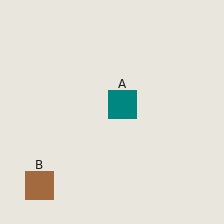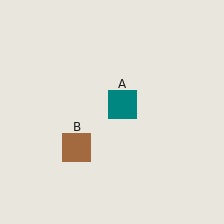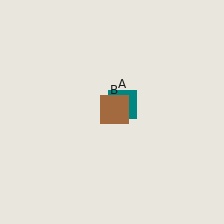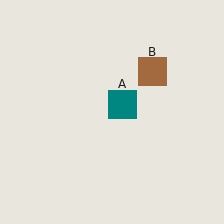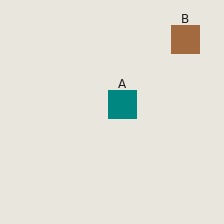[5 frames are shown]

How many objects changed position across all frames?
1 object changed position: brown square (object B).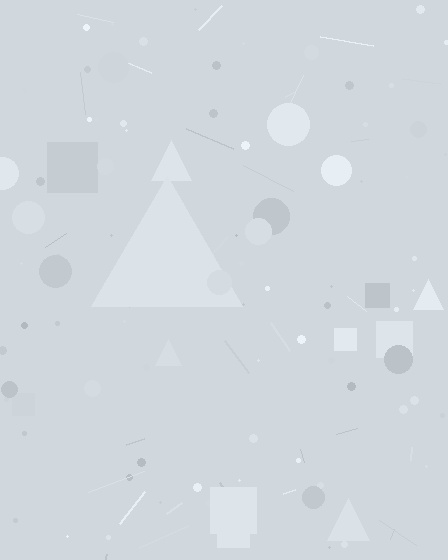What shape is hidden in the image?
A triangle is hidden in the image.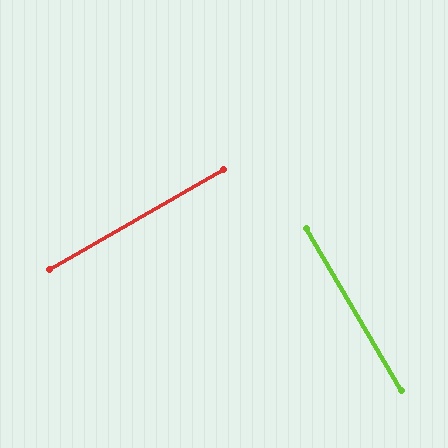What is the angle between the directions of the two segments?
Approximately 90 degrees.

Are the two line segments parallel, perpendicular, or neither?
Perpendicular — they meet at approximately 90°.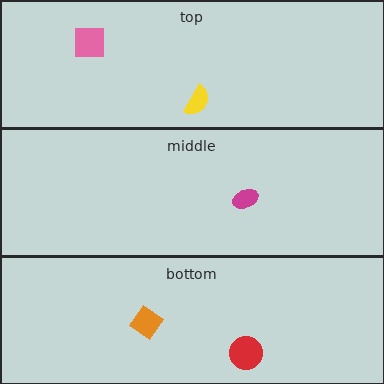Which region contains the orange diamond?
The bottom region.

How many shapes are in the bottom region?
2.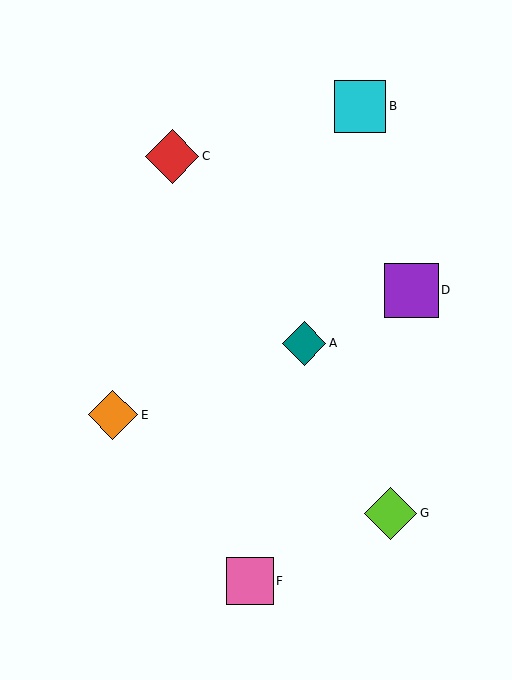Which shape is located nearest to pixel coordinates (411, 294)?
The purple square (labeled D) at (411, 290) is nearest to that location.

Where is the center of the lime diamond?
The center of the lime diamond is at (391, 513).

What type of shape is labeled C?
Shape C is a red diamond.